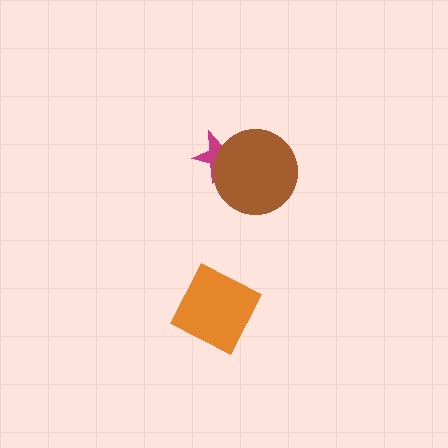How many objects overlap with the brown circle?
1 object overlaps with the brown circle.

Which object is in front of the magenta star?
The brown circle is in front of the magenta star.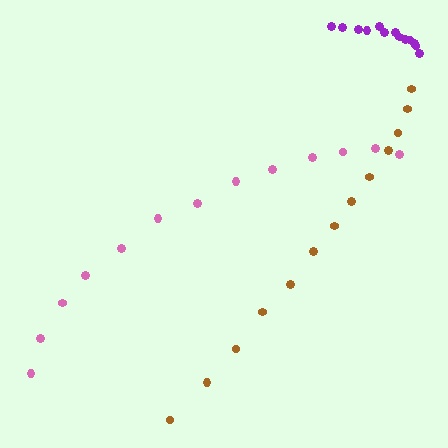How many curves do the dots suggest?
There are 3 distinct paths.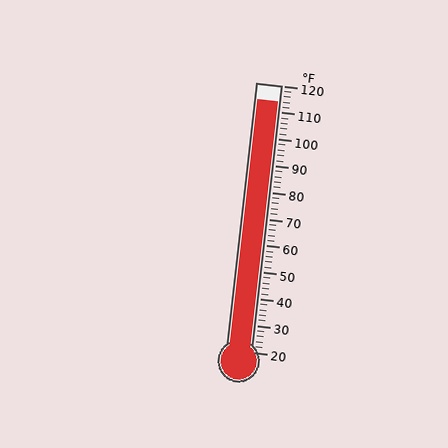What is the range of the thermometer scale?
The thermometer scale ranges from 20°F to 120°F.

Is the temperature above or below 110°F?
The temperature is above 110°F.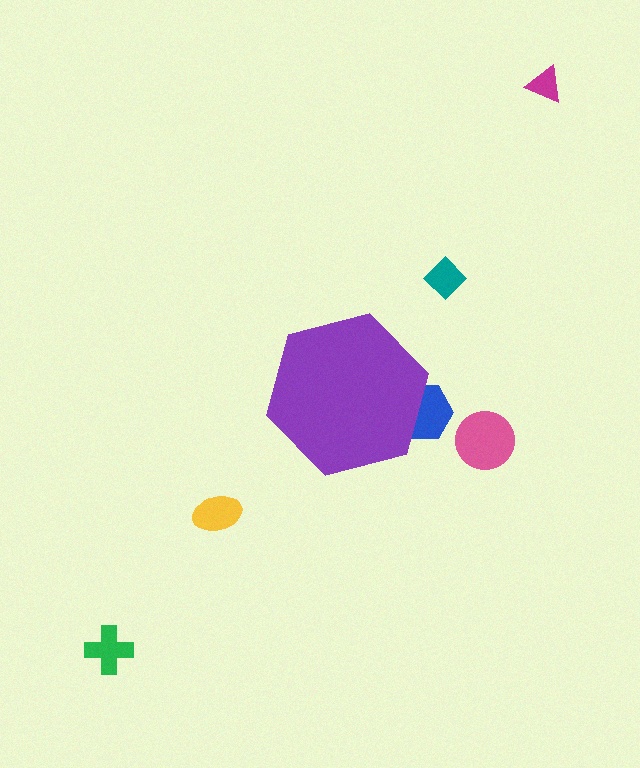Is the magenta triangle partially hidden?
No, the magenta triangle is fully visible.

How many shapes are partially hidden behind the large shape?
1 shape is partially hidden.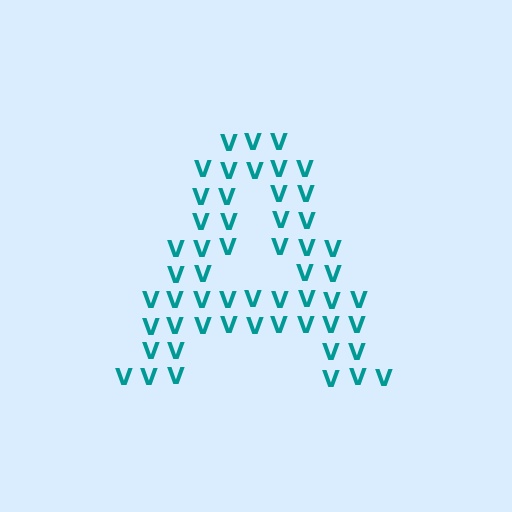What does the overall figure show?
The overall figure shows the letter A.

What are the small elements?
The small elements are letter V's.